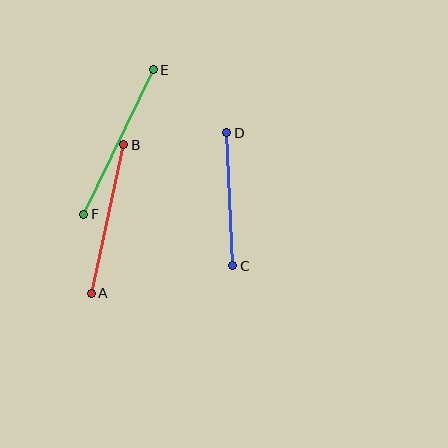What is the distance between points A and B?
The distance is approximately 152 pixels.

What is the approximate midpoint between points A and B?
The midpoint is at approximately (107, 219) pixels.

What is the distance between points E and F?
The distance is approximately 161 pixels.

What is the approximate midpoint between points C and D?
The midpoint is at approximately (230, 199) pixels.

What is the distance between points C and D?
The distance is approximately 133 pixels.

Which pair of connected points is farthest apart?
Points E and F are farthest apart.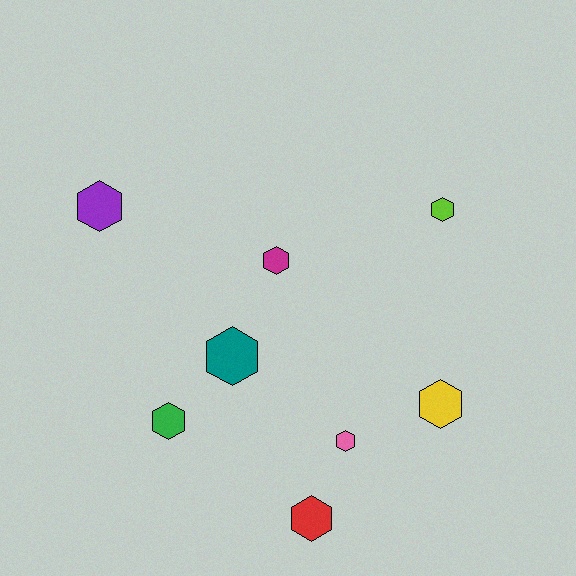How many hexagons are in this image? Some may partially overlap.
There are 8 hexagons.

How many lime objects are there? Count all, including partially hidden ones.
There is 1 lime object.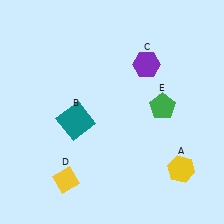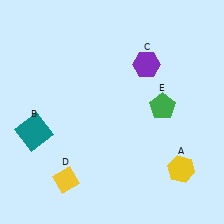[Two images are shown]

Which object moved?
The teal square (B) moved left.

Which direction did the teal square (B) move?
The teal square (B) moved left.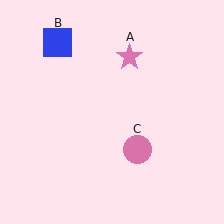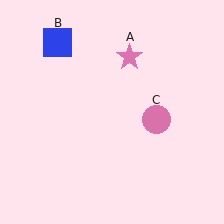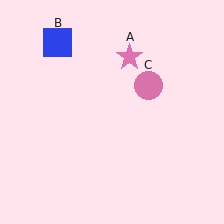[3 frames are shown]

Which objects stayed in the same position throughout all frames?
Pink star (object A) and blue square (object B) remained stationary.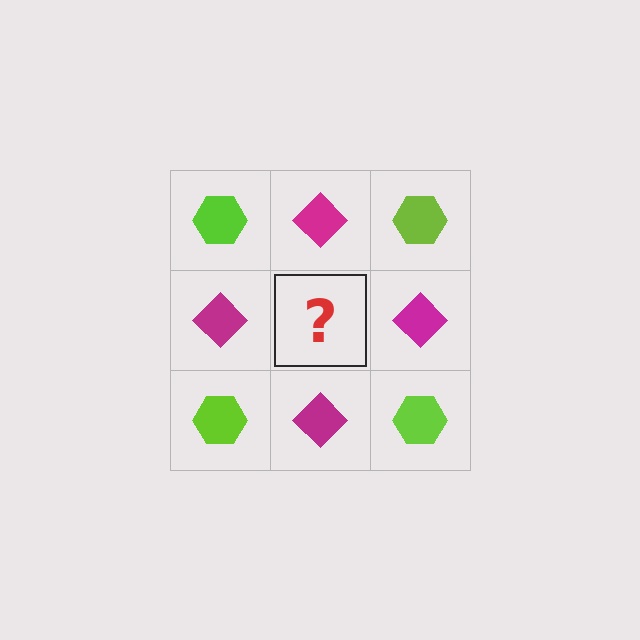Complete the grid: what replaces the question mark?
The question mark should be replaced with a lime hexagon.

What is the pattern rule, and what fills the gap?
The rule is that it alternates lime hexagon and magenta diamond in a checkerboard pattern. The gap should be filled with a lime hexagon.